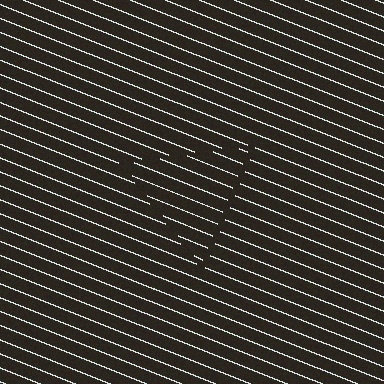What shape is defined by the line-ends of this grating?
An illusory triangle. The interior of the shape contains the same grating, shifted by half a period — the contour is defined by the phase discontinuity where line-ends from the inner and outer gratings abut.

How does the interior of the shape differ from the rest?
The interior of the shape contains the same grating, shifted by half a period — the contour is defined by the phase discontinuity where line-ends from the inner and outer gratings abut.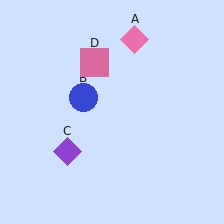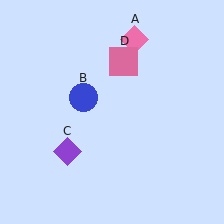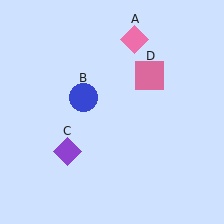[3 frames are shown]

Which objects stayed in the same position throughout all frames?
Pink diamond (object A) and blue circle (object B) and purple diamond (object C) remained stationary.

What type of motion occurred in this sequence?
The pink square (object D) rotated clockwise around the center of the scene.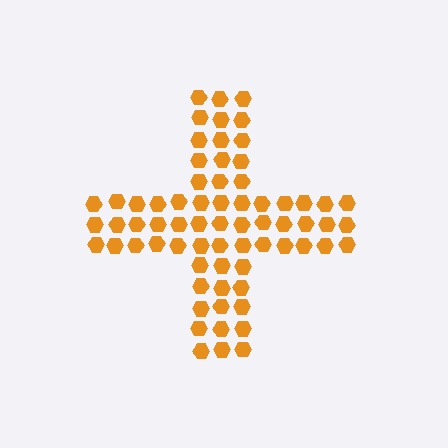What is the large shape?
The large shape is a cross.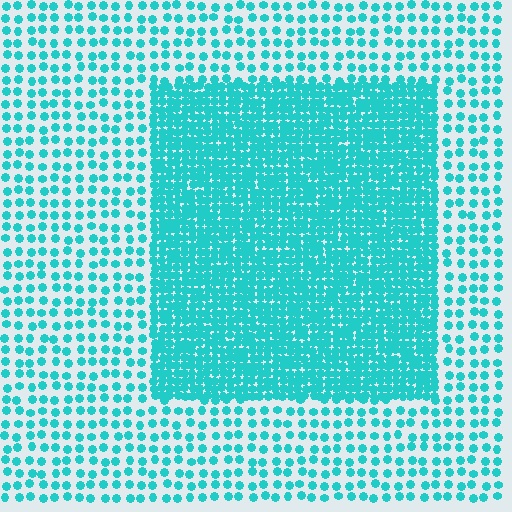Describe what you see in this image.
The image contains small cyan elements arranged at two different densities. A rectangle-shaped region is visible where the elements are more densely packed than the surrounding area.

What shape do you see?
I see a rectangle.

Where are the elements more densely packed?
The elements are more densely packed inside the rectangle boundary.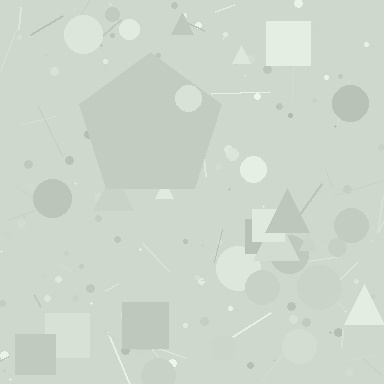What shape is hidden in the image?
A pentagon is hidden in the image.